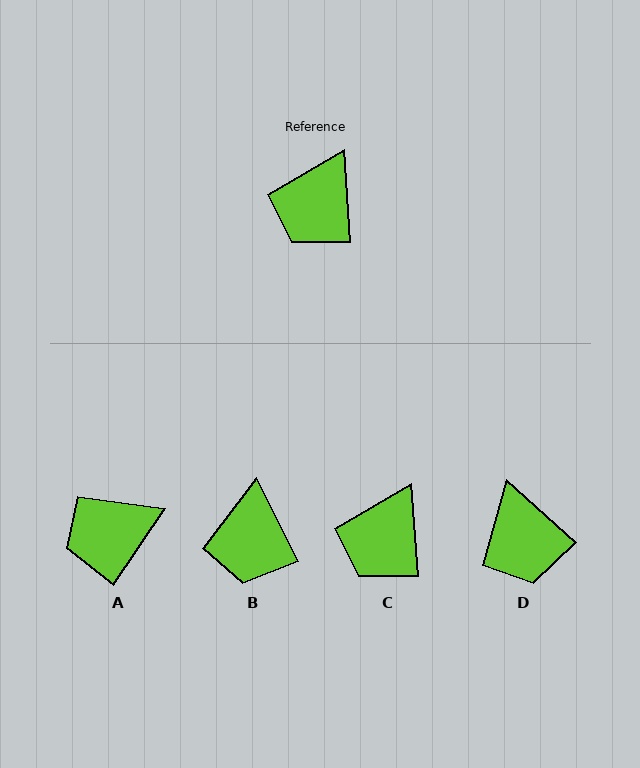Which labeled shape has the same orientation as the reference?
C.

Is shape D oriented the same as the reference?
No, it is off by about 44 degrees.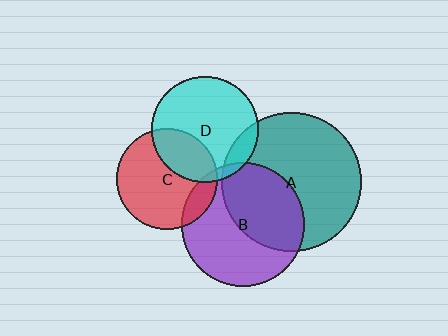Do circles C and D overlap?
Yes.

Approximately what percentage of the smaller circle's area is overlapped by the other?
Approximately 30%.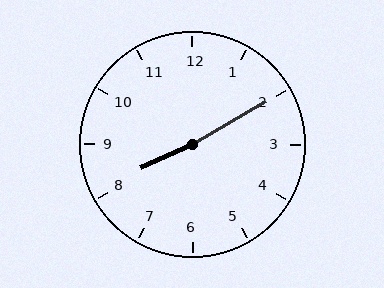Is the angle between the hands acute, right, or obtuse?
It is obtuse.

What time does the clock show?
8:10.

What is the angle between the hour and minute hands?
Approximately 175 degrees.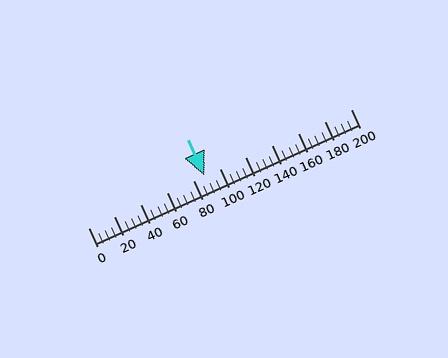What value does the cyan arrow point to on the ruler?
The cyan arrow points to approximately 88.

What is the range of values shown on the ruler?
The ruler shows values from 0 to 200.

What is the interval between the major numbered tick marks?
The major tick marks are spaced 20 units apart.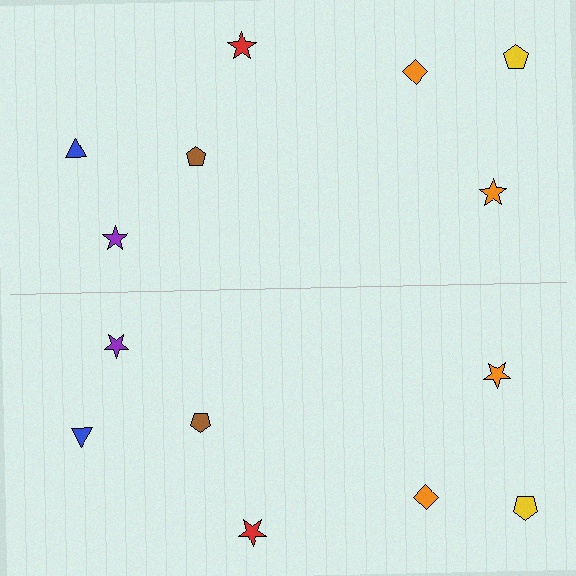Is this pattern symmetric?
Yes, this pattern has bilateral (reflection) symmetry.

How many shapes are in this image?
There are 14 shapes in this image.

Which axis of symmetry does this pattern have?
The pattern has a horizontal axis of symmetry running through the center of the image.